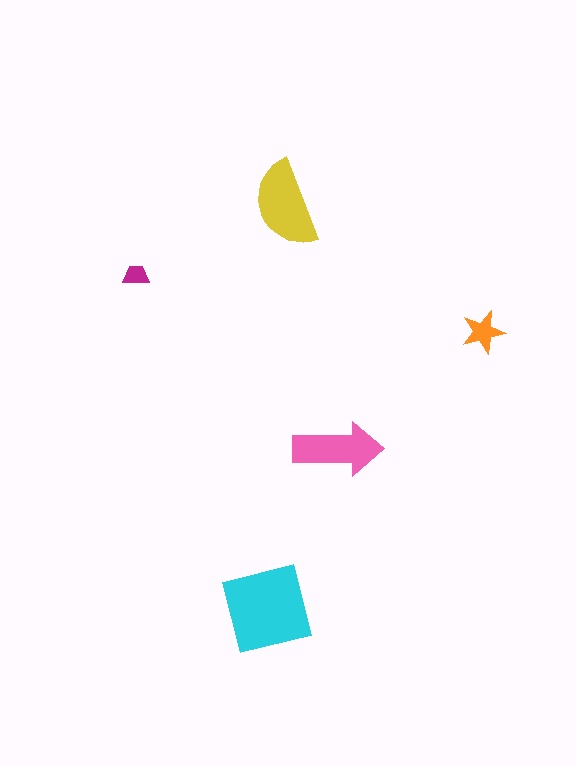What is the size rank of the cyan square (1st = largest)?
1st.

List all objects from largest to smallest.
The cyan square, the yellow semicircle, the pink arrow, the orange star, the magenta trapezoid.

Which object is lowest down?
The cyan square is bottommost.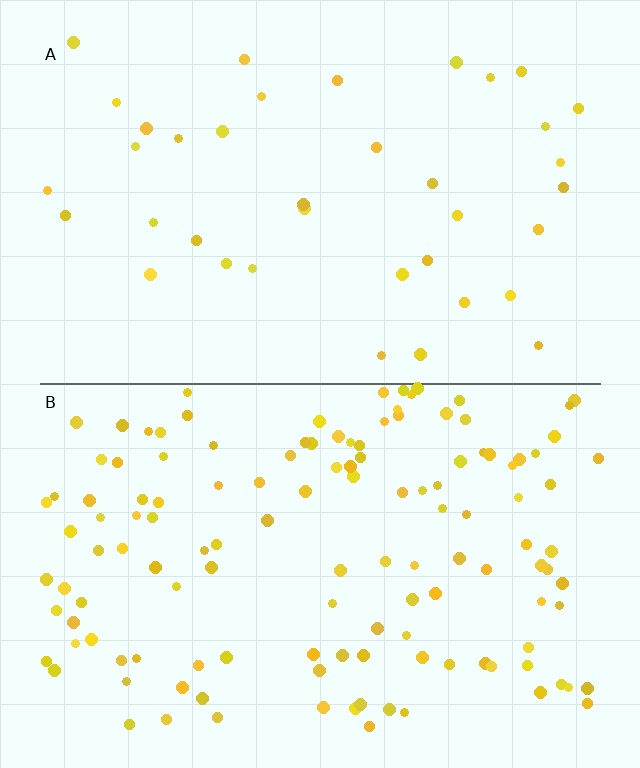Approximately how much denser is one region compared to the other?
Approximately 3.5× — region B over region A.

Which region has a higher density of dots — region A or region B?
B (the bottom).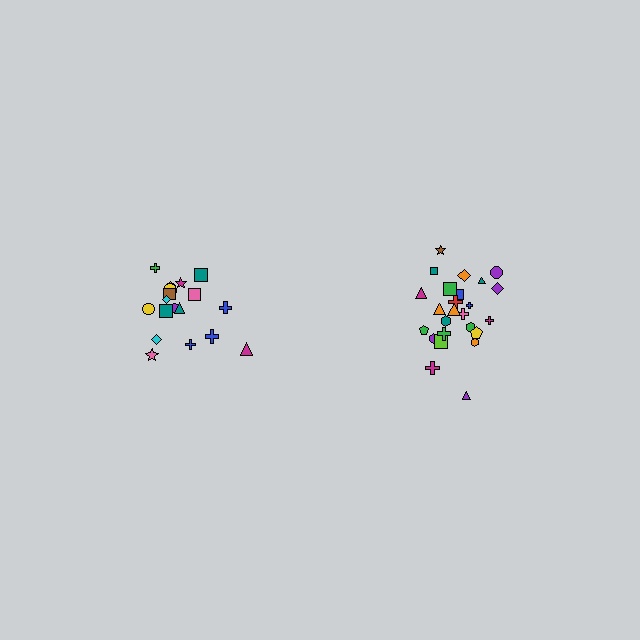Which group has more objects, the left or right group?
The right group.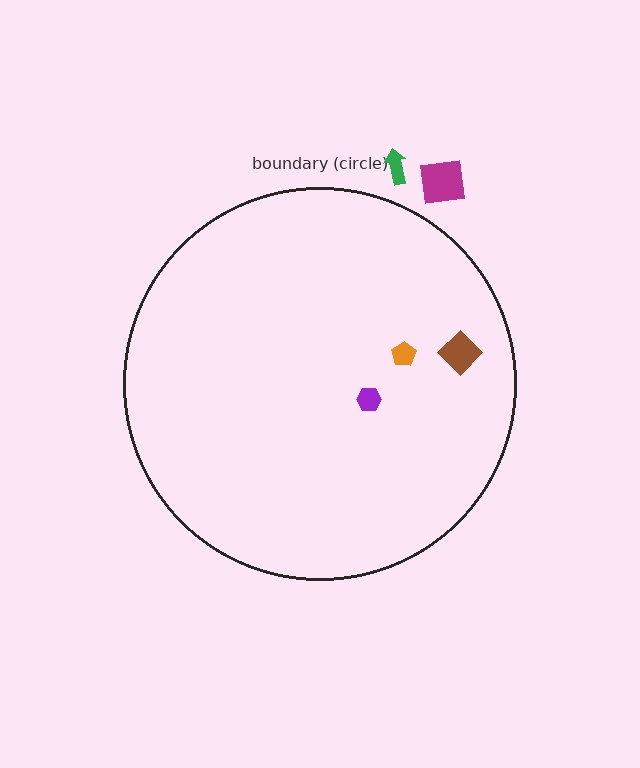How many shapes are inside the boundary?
3 inside, 2 outside.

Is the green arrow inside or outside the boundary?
Outside.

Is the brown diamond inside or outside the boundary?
Inside.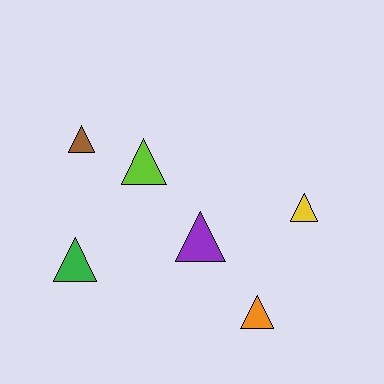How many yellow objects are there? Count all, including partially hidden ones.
There is 1 yellow object.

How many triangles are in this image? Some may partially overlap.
There are 6 triangles.